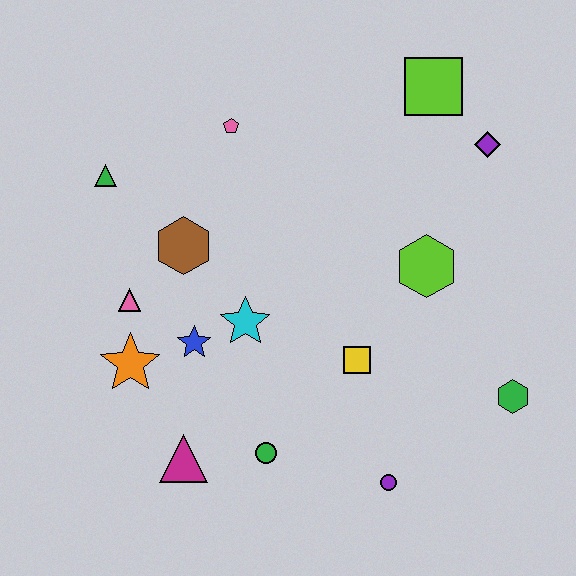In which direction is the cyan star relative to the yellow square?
The cyan star is to the left of the yellow square.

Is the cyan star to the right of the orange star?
Yes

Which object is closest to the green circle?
The magenta triangle is closest to the green circle.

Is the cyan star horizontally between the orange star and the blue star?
No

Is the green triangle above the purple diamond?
No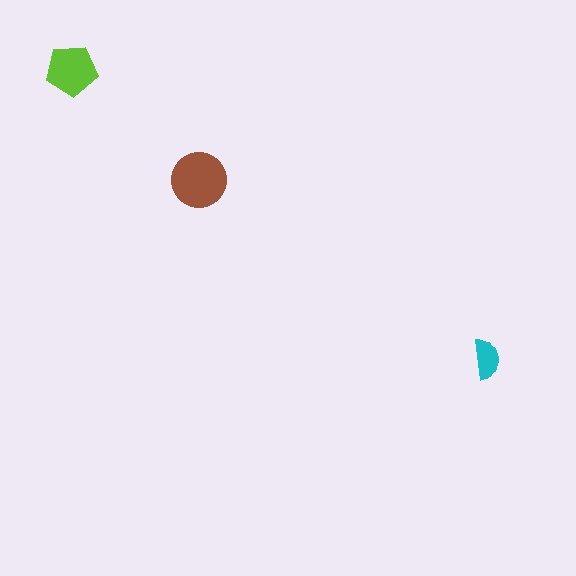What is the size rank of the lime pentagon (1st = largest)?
2nd.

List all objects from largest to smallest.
The brown circle, the lime pentagon, the cyan semicircle.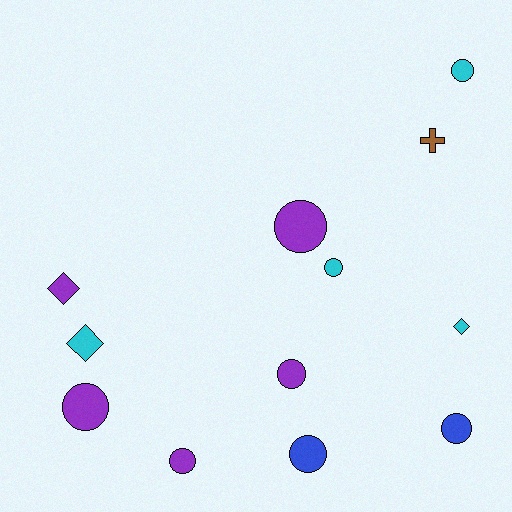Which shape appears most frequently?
Circle, with 8 objects.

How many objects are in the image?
There are 12 objects.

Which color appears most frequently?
Purple, with 5 objects.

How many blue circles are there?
There are 2 blue circles.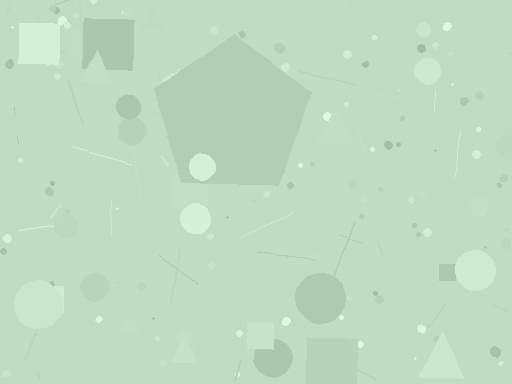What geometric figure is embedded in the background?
A pentagon is embedded in the background.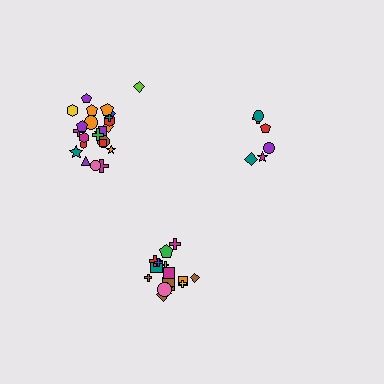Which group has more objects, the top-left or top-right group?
The top-left group.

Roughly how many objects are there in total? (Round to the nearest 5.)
Roughly 45 objects in total.